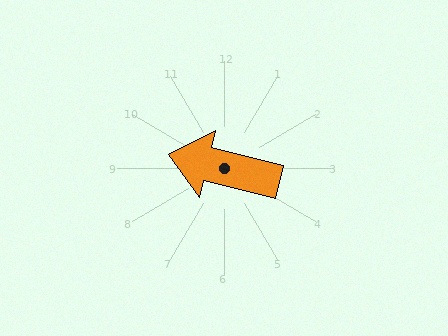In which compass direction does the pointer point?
West.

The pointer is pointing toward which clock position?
Roughly 9 o'clock.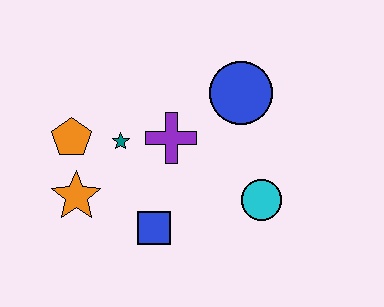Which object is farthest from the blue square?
The blue circle is farthest from the blue square.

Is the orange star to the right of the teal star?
No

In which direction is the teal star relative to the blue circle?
The teal star is to the left of the blue circle.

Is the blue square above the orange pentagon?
No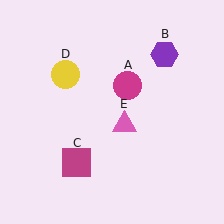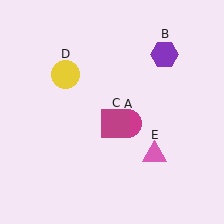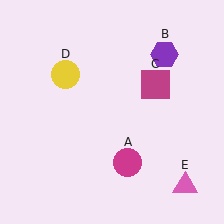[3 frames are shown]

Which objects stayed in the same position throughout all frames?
Purple hexagon (object B) and yellow circle (object D) remained stationary.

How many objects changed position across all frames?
3 objects changed position: magenta circle (object A), magenta square (object C), pink triangle (object E).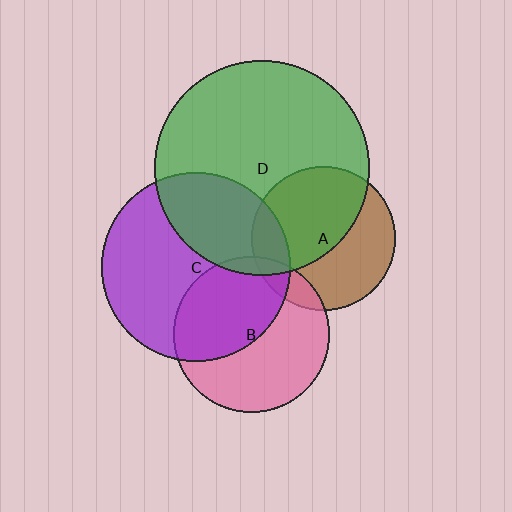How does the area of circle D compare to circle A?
Approximately 2.2 times.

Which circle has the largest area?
Circle D (green).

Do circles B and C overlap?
Yes.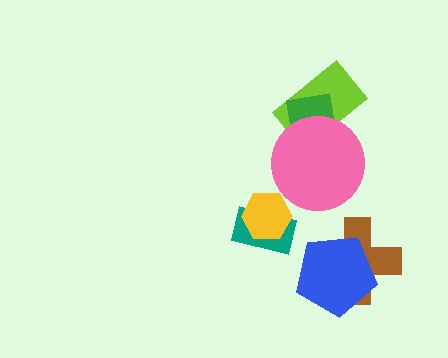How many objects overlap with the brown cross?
1 object overlaps with the brown cross.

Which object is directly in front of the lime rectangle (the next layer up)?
The green square is directly in front of the lime rectangle.